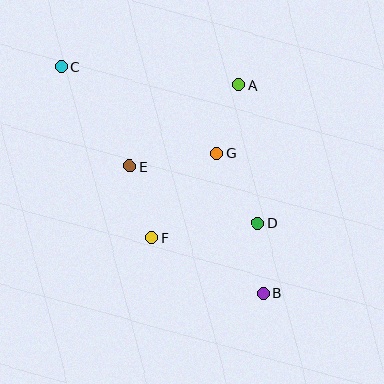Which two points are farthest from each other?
Points B and C are farthest from each other.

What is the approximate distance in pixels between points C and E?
The distance between C and E is approximately 121 pixels.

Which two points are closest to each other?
Points B and D are closest to each other.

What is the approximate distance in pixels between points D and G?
The distance between D and G is approximately 80 pixels.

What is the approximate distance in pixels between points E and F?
The distance between E and F is approximately 75 pixels.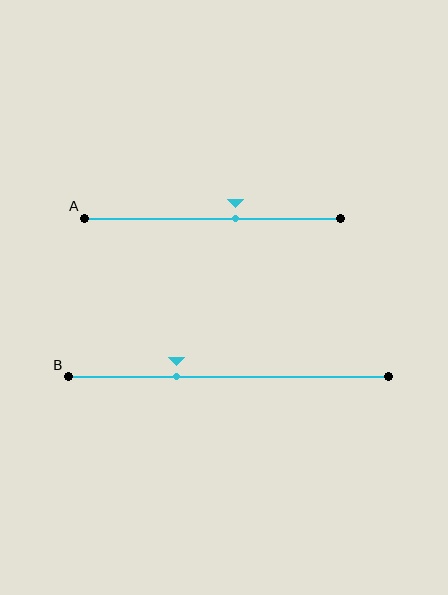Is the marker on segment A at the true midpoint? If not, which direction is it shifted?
No, the marker on segment A is shifted to the right by about 9% of the segment length.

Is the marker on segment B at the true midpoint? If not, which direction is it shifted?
No, the marker on segment B is shifted to the left by about 16% of the segment length.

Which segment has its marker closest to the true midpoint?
Segment A has its marker closest to the true midpoint.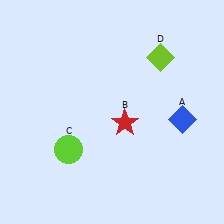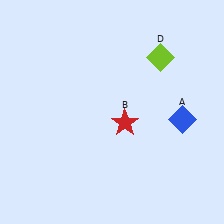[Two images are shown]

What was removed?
The lime circle (C) was removed in Image 2.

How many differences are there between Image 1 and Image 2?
There is 1 difference between the two images.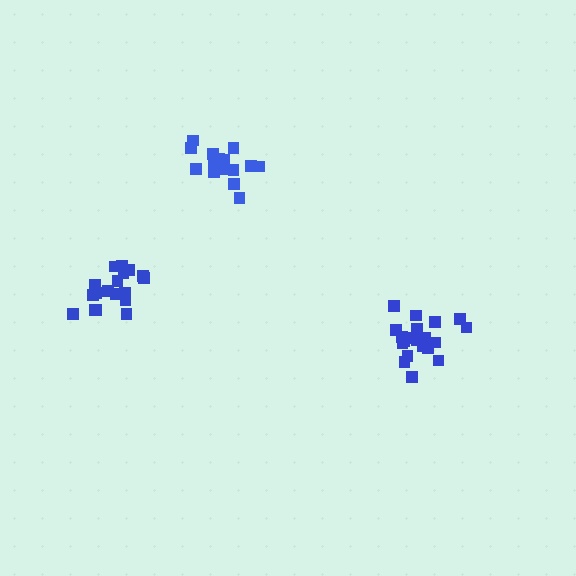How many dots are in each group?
Group 1: 20 dots, Group 2: 18 dots, Group 3: 15 dots (53 total).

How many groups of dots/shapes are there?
There are 3 groups.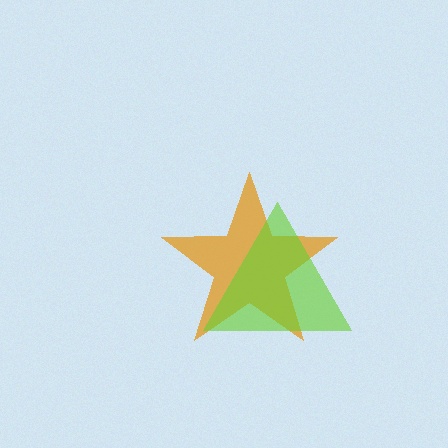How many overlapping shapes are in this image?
There are 2 overlapping shapes in the image.